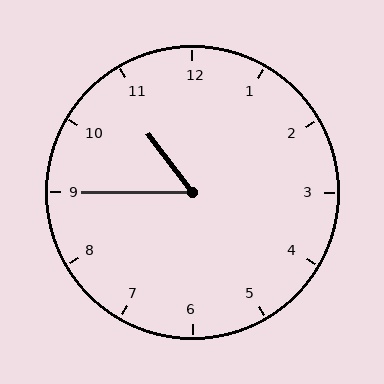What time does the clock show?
10:45.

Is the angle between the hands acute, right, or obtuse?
It is acute.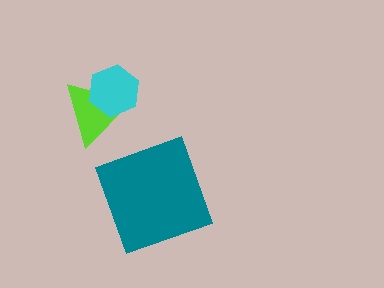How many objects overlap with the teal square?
0 objects overlap with the teal square.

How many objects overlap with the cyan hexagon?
1 object overlaps with the cyan hexagon.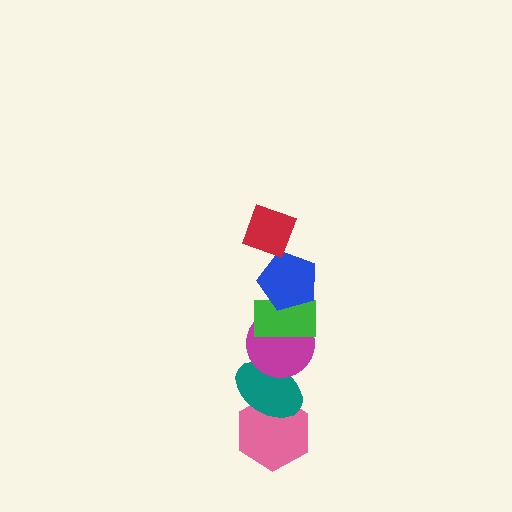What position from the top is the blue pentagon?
The blue pentagon is 2nd from the top.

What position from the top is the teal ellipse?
The teal ellipse is 5th from the top.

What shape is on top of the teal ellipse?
The magenta circle is on top of the teal ellipse.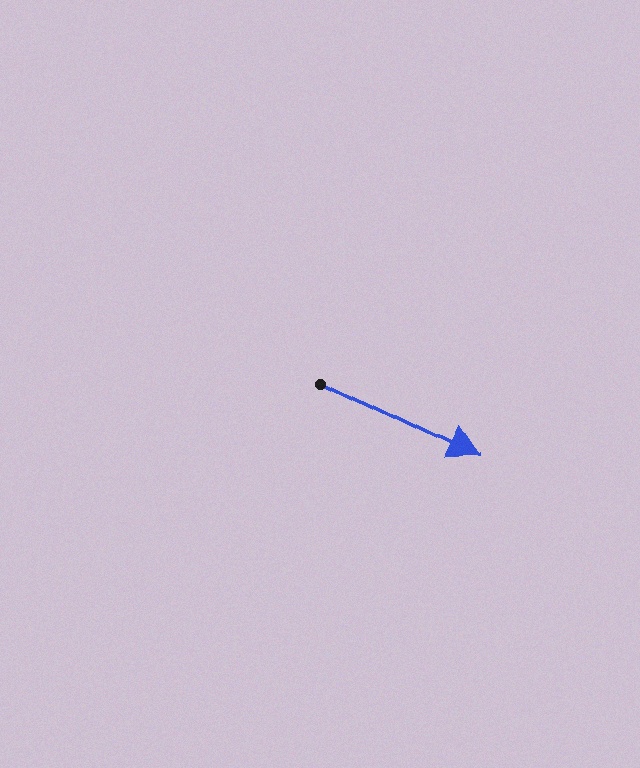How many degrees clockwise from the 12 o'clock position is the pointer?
Approximately 116 degrees.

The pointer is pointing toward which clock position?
Roughly 4 o'clock.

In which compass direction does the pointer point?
Southeast.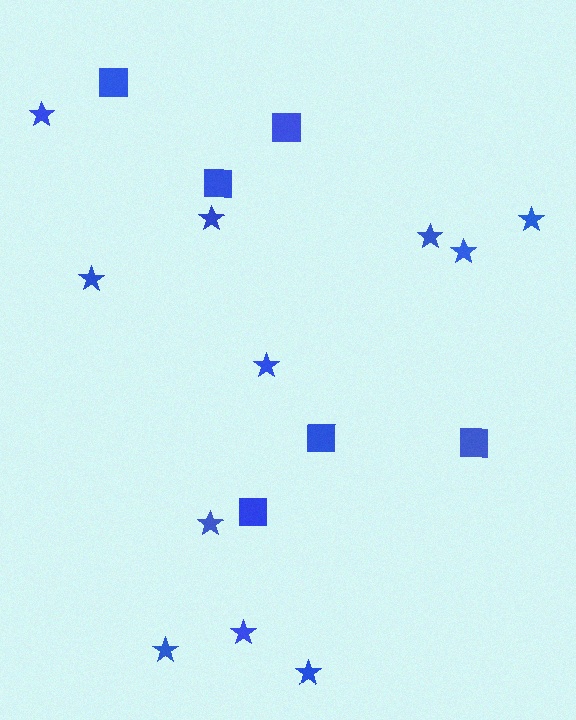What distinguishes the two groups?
There are 2 groups: one group of squares (6) and one group of stars (11).